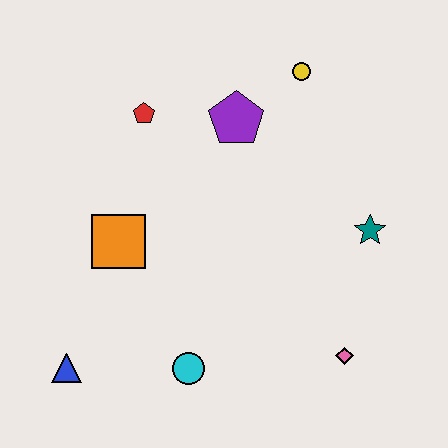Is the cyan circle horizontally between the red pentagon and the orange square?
No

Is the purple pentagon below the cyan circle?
No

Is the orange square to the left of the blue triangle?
No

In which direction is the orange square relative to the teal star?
The orange square is to the left of the teal star.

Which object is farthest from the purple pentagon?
The blue triangle is farthest from the purple pentagon.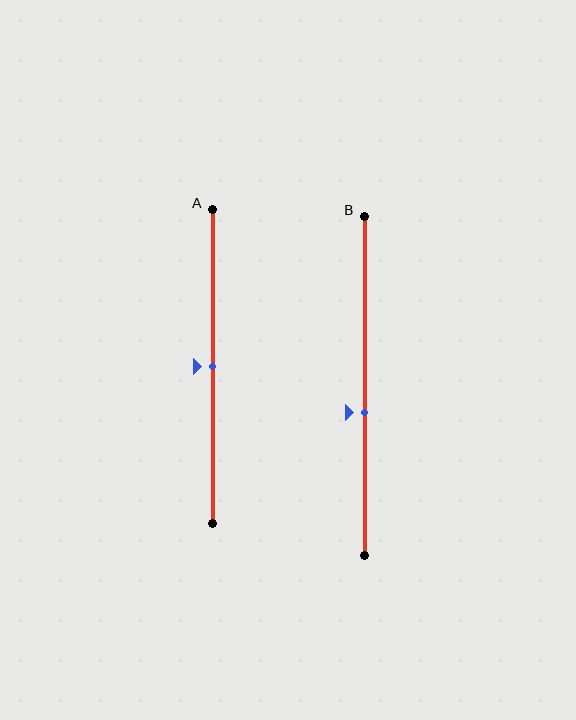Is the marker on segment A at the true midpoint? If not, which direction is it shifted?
Yes, the marker on segment A is at the true midpoint.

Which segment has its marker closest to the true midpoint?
Segment A has its marker closest to the true midpoint.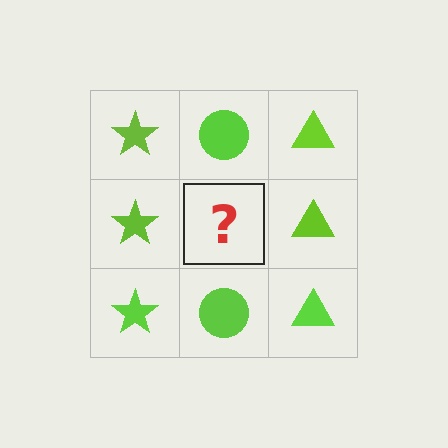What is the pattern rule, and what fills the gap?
The rule is that each column has a consistent shape. The gap should be filled with a lime circle.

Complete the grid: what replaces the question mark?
The question mark should be replaced with a lime circle.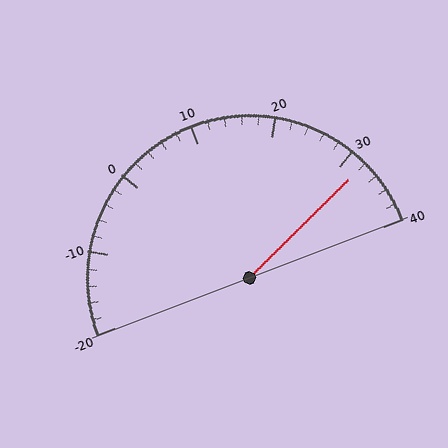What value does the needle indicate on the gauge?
The needle indicates approximately 32.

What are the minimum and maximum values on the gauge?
The gauge ranges from -20 to 40.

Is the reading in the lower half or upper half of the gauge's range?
The reading is in the upper half of the range (-20 to 40).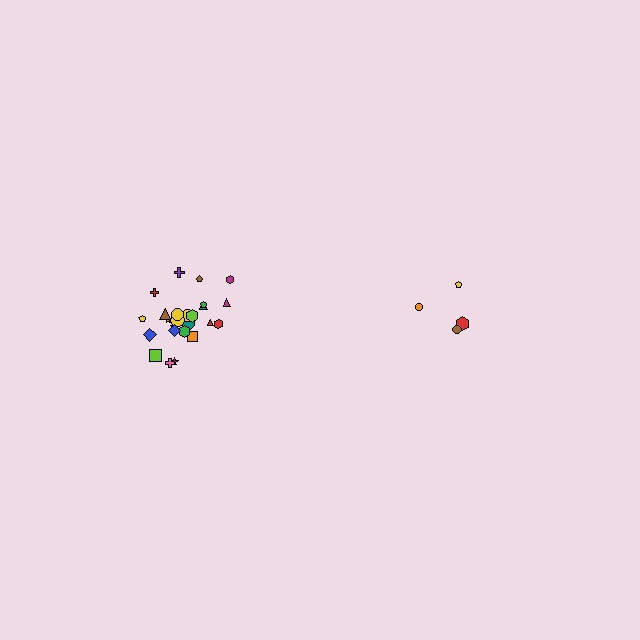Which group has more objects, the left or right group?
The left group.